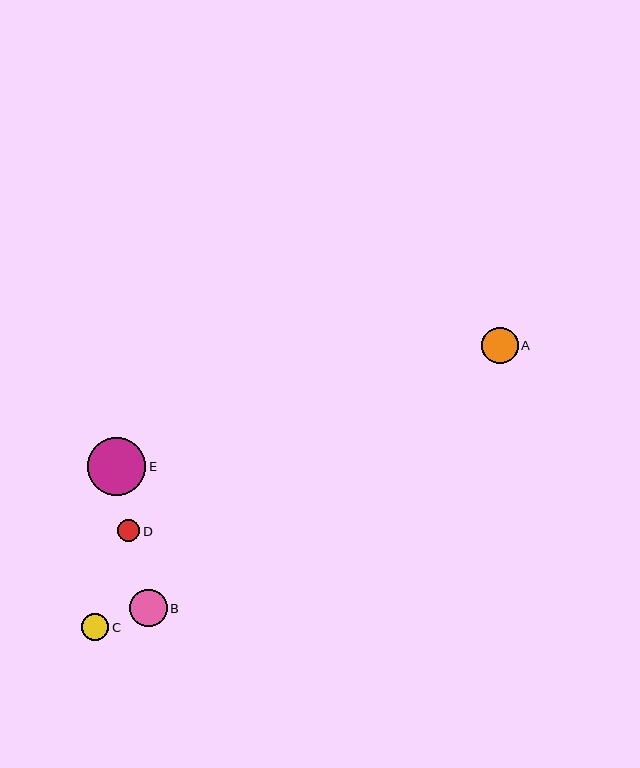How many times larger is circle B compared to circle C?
Circle B is approximately 1.4 times the size of circle C.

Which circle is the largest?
Circle E is the largest with a size of approximately 58 pixels.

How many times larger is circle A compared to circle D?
Circle A is approximately 1.7 times the size of circle D.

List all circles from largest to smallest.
From largest to smallest: E, B, A, C, D.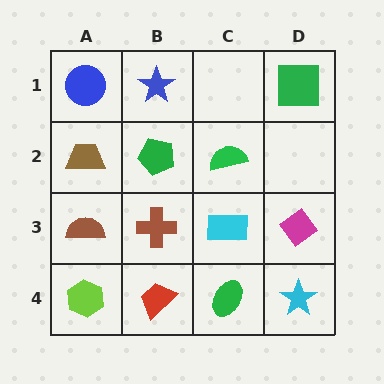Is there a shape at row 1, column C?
No, that cell is empty.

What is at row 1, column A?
A blue circle.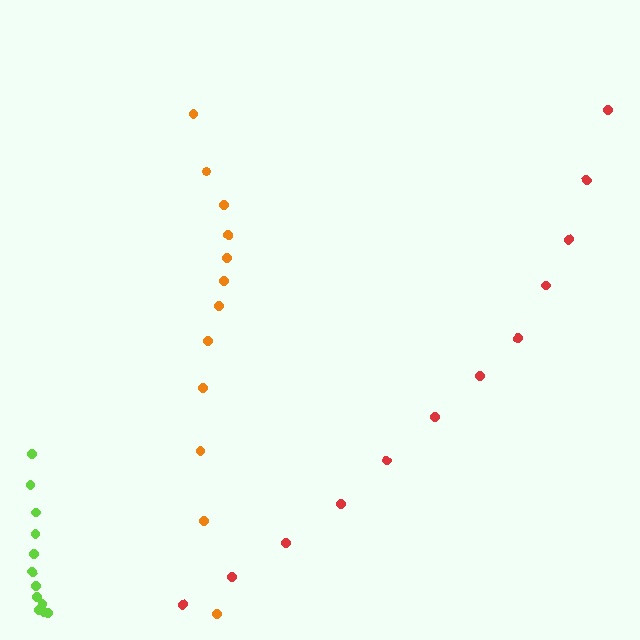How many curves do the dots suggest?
There are 3 distinct paths.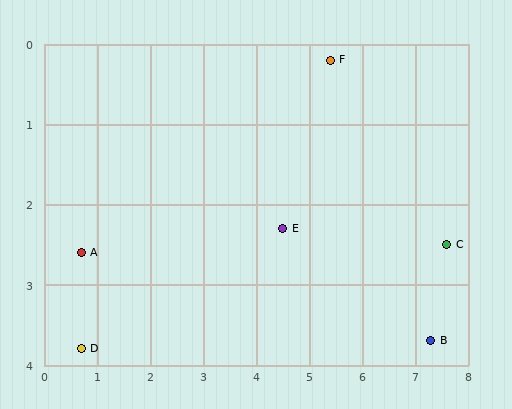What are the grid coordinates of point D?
Point D is at approximately (0.7, 3.8).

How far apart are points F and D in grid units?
Points F and D are about 5.9 grid units apart.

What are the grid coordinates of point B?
Point B is at approximately (7.3, 3.7).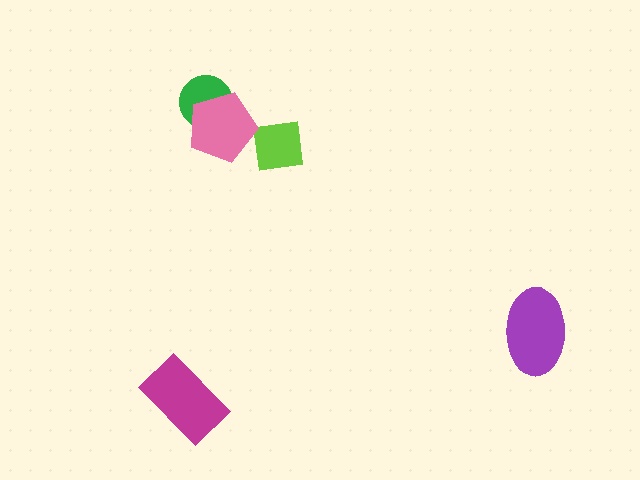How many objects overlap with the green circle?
1 object overlaps with the green circle.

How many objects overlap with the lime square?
1 object overlaps with the lime square.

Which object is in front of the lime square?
The pink pentagon is in front of the lime square.